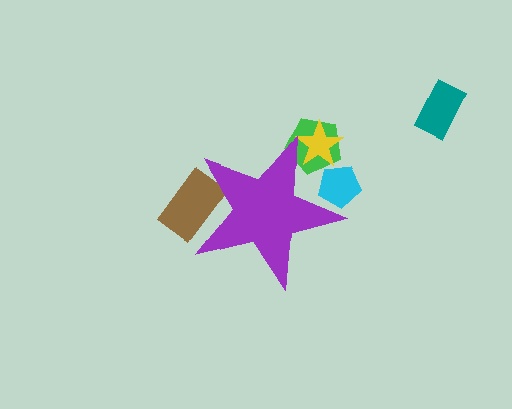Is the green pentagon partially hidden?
Yes, the green pentagon is partially hidden behind the purple star.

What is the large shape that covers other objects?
A purple star.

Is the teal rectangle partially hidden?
No, the teal rectangle is fully visible.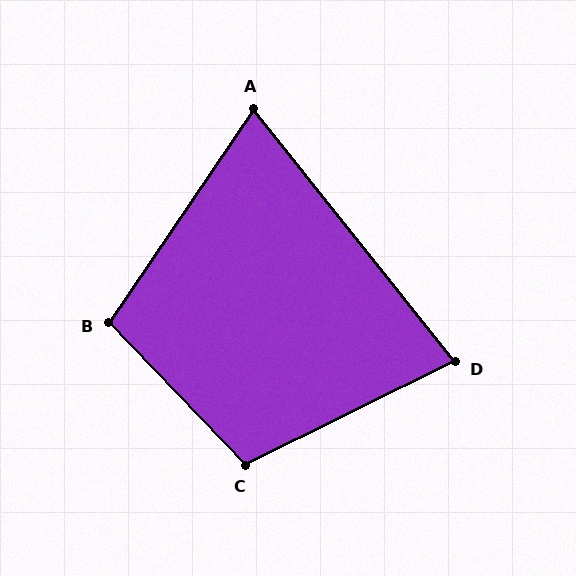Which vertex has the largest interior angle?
C, at approximately 107 degrees.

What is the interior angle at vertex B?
Approximately 102 degrees (obtuse).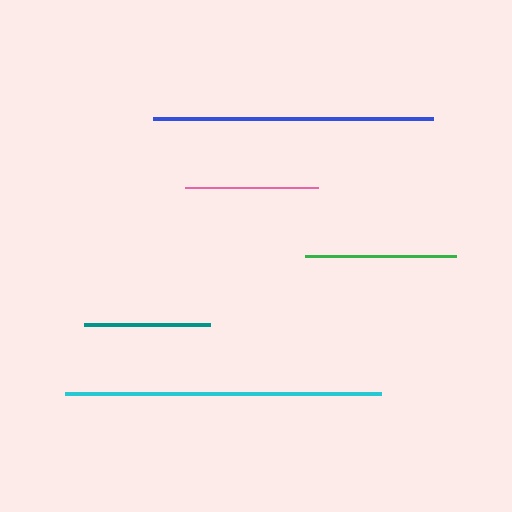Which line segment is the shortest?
The teal line is the shortest at approximately 125 pixels.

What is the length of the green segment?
The green segment is approximately 151 pixels long.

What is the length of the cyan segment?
The cyan segment is approximately 316 pixels long.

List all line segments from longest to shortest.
From longest to shortest: cyan, blue, green, pink, teal.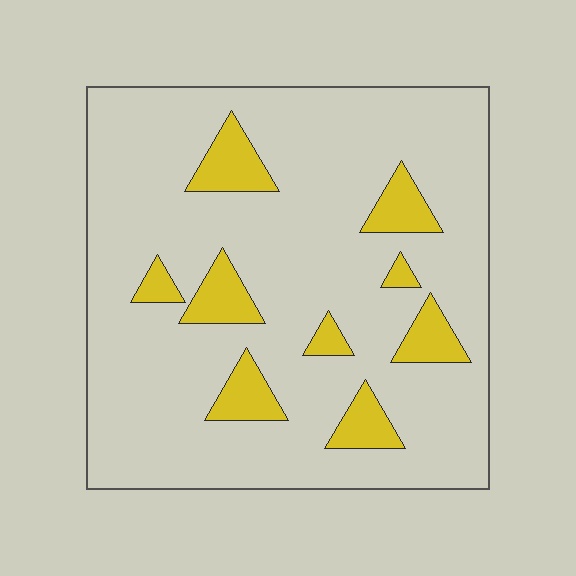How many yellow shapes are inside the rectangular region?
9.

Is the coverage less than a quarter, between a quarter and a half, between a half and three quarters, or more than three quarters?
Less than a quarter.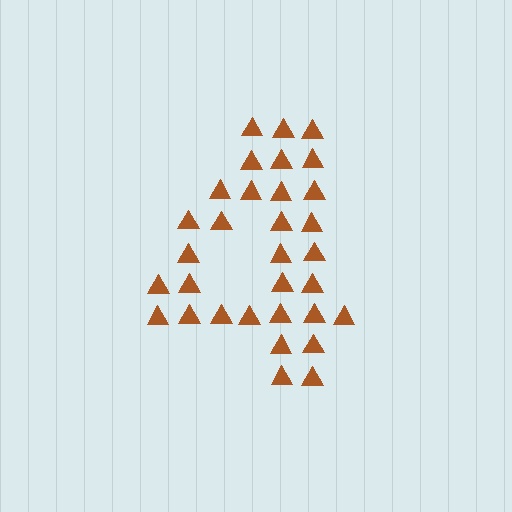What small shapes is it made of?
It is made of small triangles.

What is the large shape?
The large shape is the digit 4.